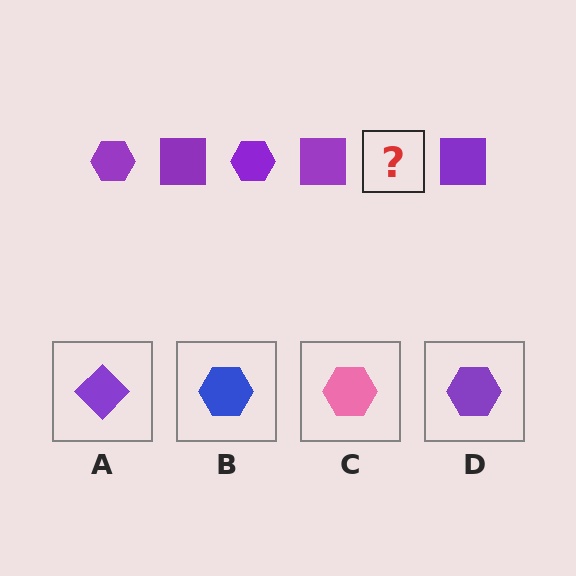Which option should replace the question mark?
Option D.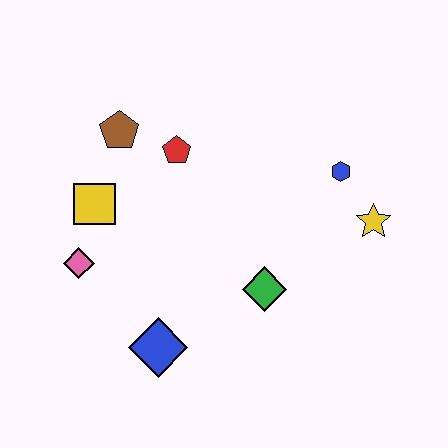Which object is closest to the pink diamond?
The yellow square is closest to the pink diamond.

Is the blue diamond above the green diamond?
No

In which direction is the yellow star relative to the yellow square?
The yellow star is to the right of the yellow square.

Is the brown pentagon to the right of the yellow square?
Yes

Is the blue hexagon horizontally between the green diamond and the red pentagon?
No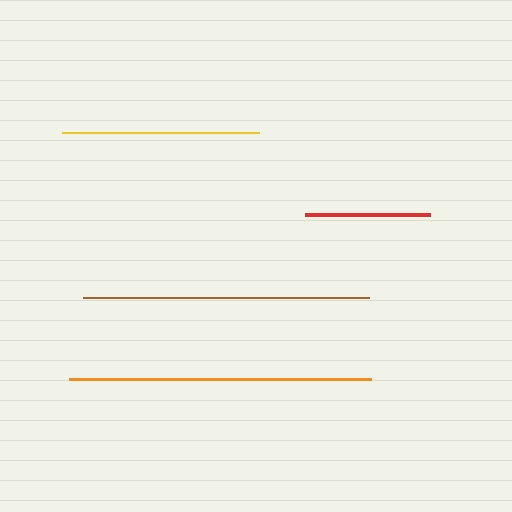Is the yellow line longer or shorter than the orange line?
The orange line is longer than the yellow line.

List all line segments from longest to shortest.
From longest to shortest: orange, brown, yellow, red.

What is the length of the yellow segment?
The yellow segment is approximately 196 pixels long.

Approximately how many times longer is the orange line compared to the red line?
The orange line is approximately 2.4 times the length of the red line.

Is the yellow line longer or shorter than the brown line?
The brown line is longer than the yellow line.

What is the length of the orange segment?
The orange segment is approximately 302 pixels long.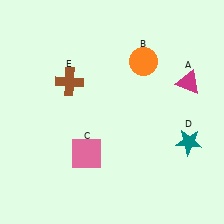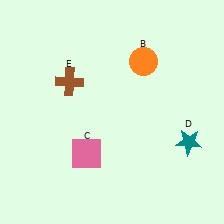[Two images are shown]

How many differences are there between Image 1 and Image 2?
There is 1 difference between the two images.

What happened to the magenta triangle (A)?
The magenta triangle (A) was removed in Image 2. It was in the top-right area of Image 1.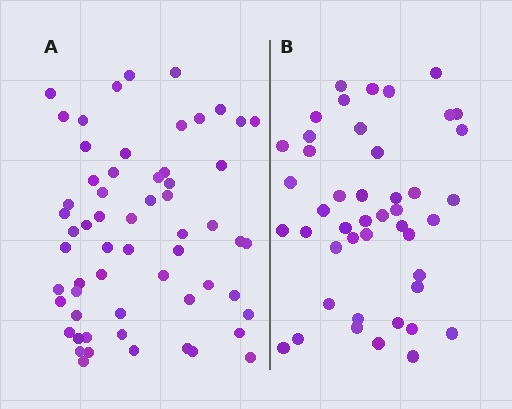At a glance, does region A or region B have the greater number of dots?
Region A (the left region) has more dots.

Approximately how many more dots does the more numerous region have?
Region A has approximately 15 more dots than region B.